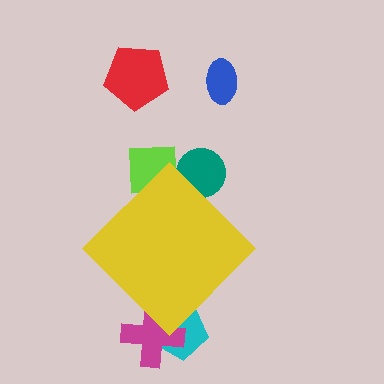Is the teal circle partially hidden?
Yes, the teal circle is partially hidden behind the yellow diamond.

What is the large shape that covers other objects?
A yellow diamond.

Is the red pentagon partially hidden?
No, the red pentagon is fully visible.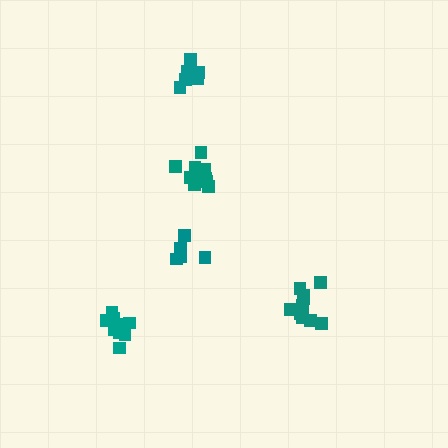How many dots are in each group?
Group 1: 7 dots, Group 2: 10 dots, Group 3: 10 dots, Group 4: 9 dots, Group 5: 5 dots (41 total).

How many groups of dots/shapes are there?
There are 5 groups.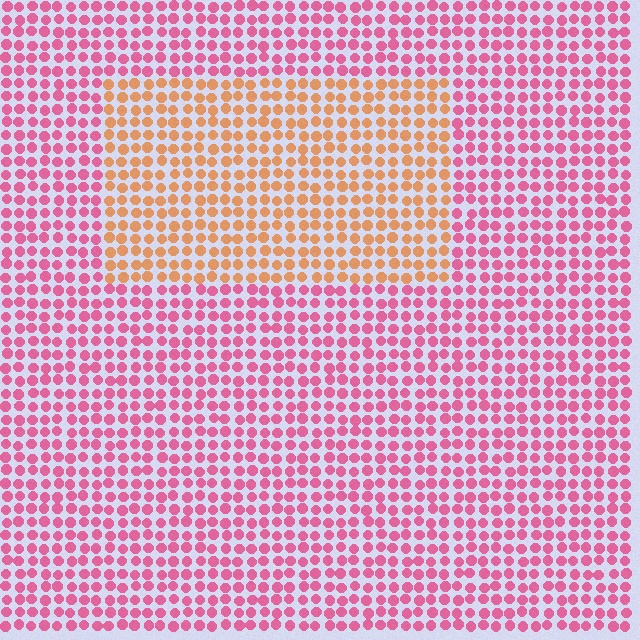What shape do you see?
I see a rectangle.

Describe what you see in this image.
The image is filled with small pink elements in a uniform arrangement. A rectangle-shaped region is visible where the elements are tinted to a slightly different hue, forming a subtle color boundary.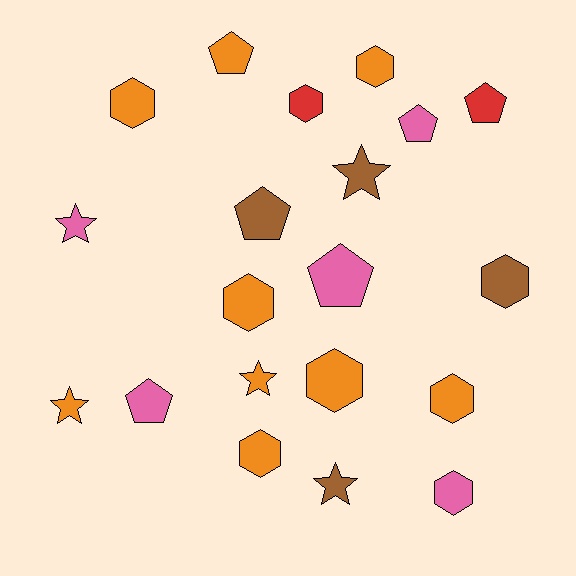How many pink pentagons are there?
There are 3 pink pentagons.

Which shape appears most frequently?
Hexagon, with 9 objects.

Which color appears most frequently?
Orange, with 9 objects.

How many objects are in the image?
There are 20 objects.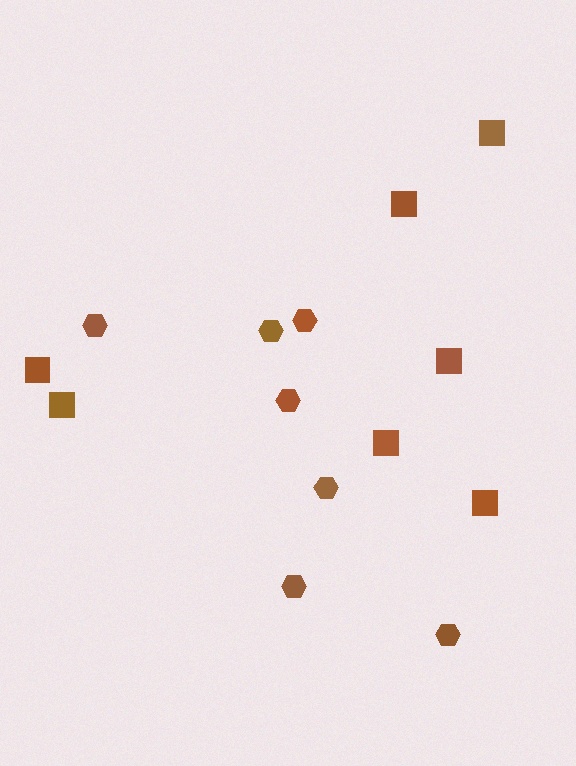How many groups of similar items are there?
There are 2 groups: one group of squares (7) and one group of hexagons (7).